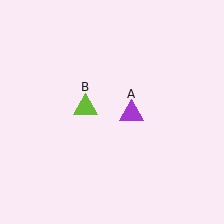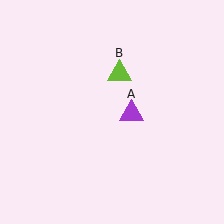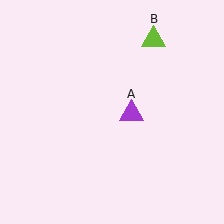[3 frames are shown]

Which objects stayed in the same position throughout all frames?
Purple triangle (object A) remained stationary.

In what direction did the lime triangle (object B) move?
The lime triangle (object B) moved up and to the right.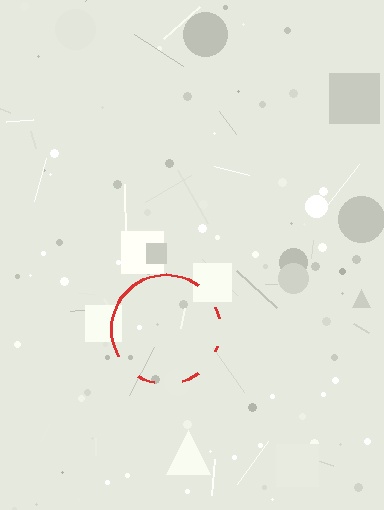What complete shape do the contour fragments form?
The contour fragments form a circle.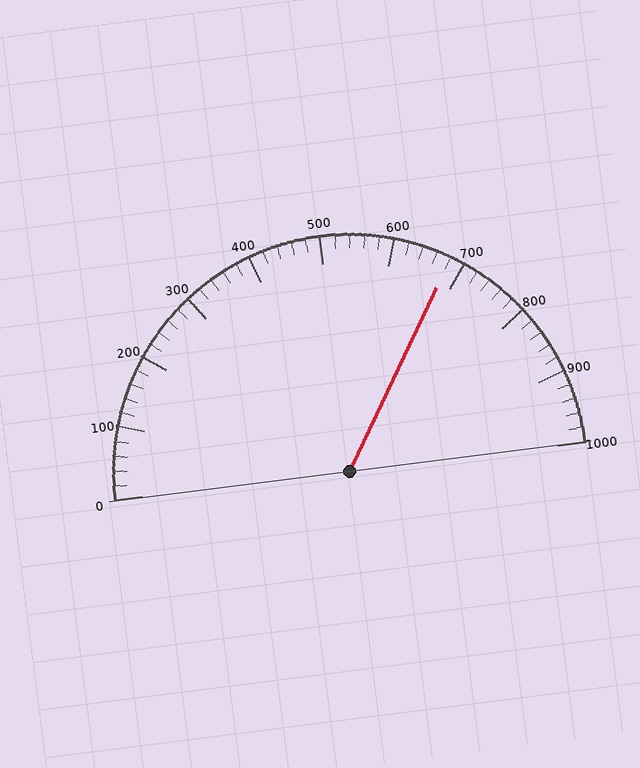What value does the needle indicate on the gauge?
The needle indicates approximately 680.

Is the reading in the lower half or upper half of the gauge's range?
The reading is in the upper half of the range (0 to 1000).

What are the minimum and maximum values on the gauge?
The gauge ranges from 0 to 1000.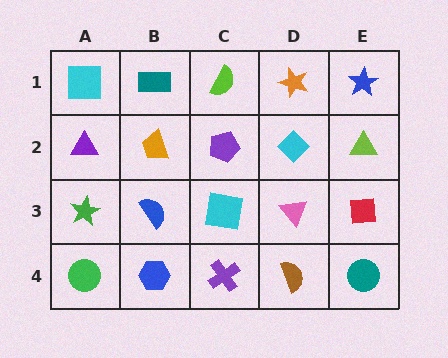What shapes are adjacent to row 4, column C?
A cyan square (row 3, column C), a blue hexagon (row 4, column B), a brown semicircle (row 4, column D).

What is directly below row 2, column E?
A red square.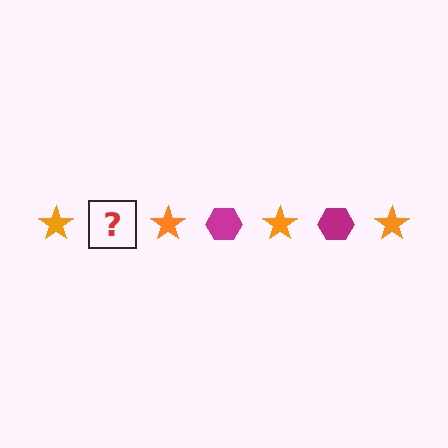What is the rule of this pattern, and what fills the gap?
The rule is that the pattern alternates between orange star and magenta hexagon. The gap should be filled with a magenta hexagon.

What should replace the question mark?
The question mark should be replaced with a magenta hexagon.